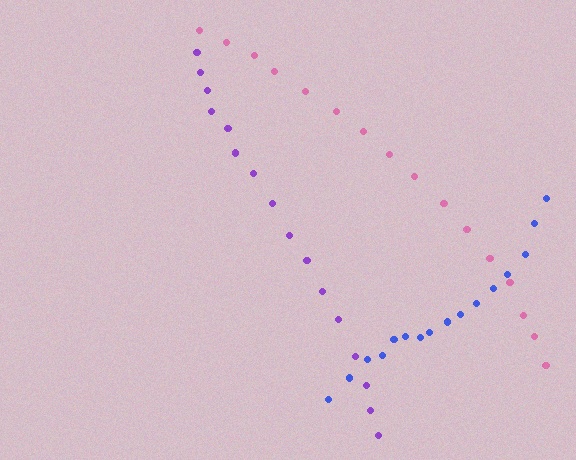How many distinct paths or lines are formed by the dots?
There are 3 distinct paths.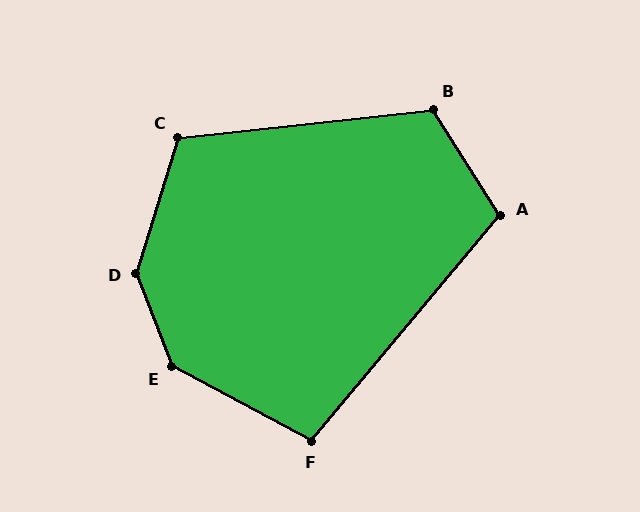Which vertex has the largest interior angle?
D, at approximately 142 degrees.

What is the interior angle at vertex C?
Approximately 113 degrees (obtuse).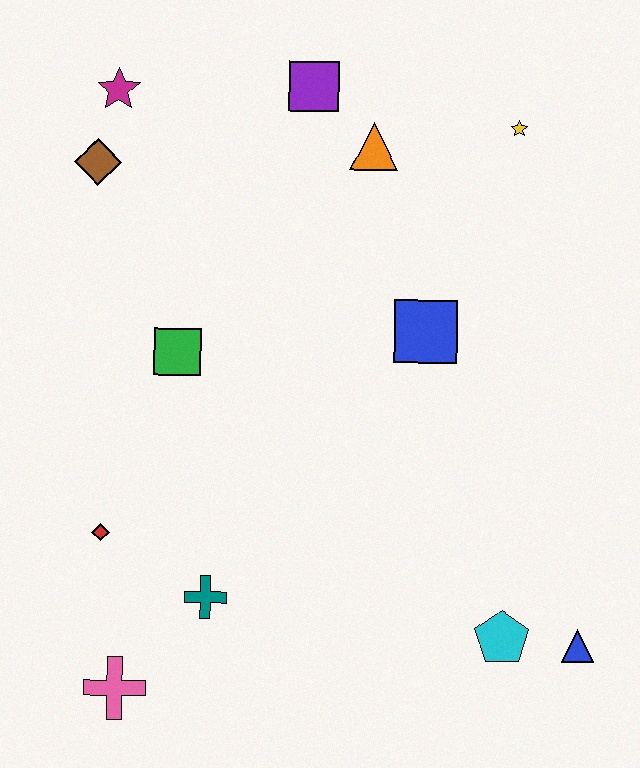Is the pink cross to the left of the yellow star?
Yes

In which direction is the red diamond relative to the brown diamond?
The red diamond is below the brown diamond.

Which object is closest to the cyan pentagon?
The blue triangle is closest to the cyan pentagon.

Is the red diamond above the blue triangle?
Yes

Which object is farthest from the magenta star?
The blue triangle is farthest from the magenta star.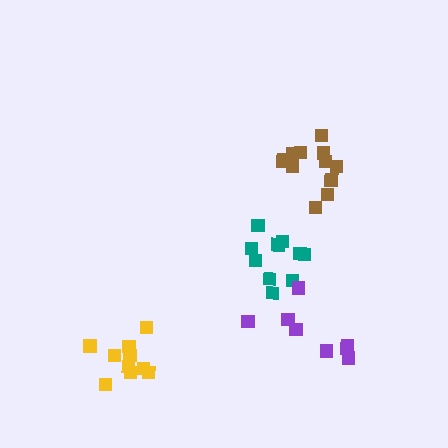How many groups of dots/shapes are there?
There are 4 groups.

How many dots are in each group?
Group 1: 10 dots, Group 2: 12 dots, Group 3: 8 dots, Group 4: 10 dots (40 total).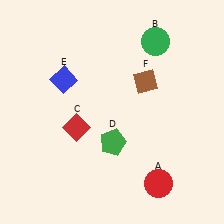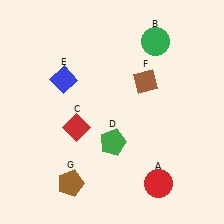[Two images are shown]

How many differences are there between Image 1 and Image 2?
There is 1 difference between the two images.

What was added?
A brown pentagon (G) was added in Image 2.